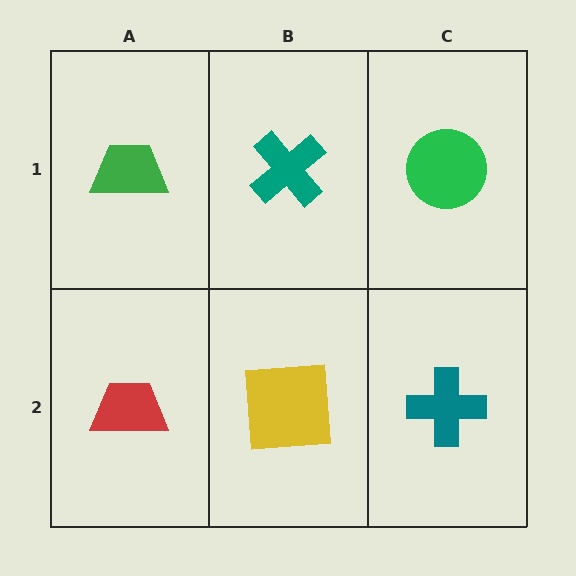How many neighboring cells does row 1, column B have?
3.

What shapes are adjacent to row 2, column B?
A teal cross (row 1, column B), a red trapezoid (row 2, column A), a teal cross (row 2, column C).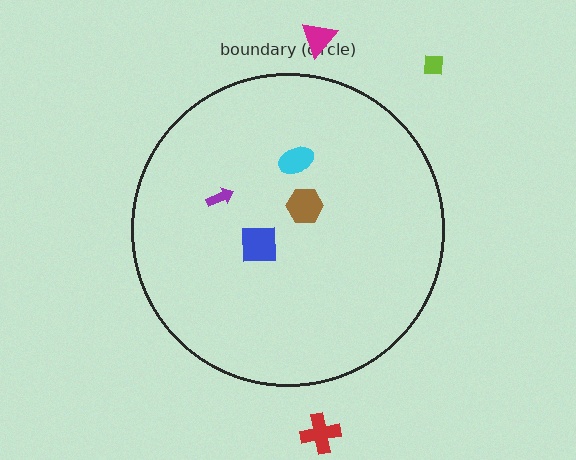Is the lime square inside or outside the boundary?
Outside.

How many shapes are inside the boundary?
4 inside, 3 outside.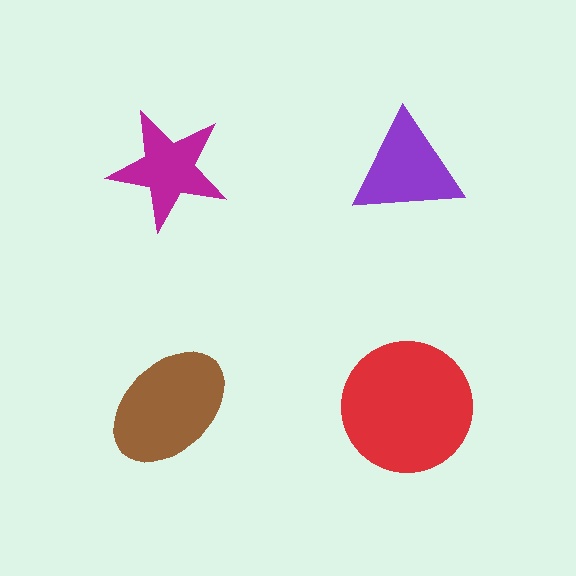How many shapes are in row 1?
2 shapes.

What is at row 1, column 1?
A magenta star.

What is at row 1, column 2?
A purple triangle.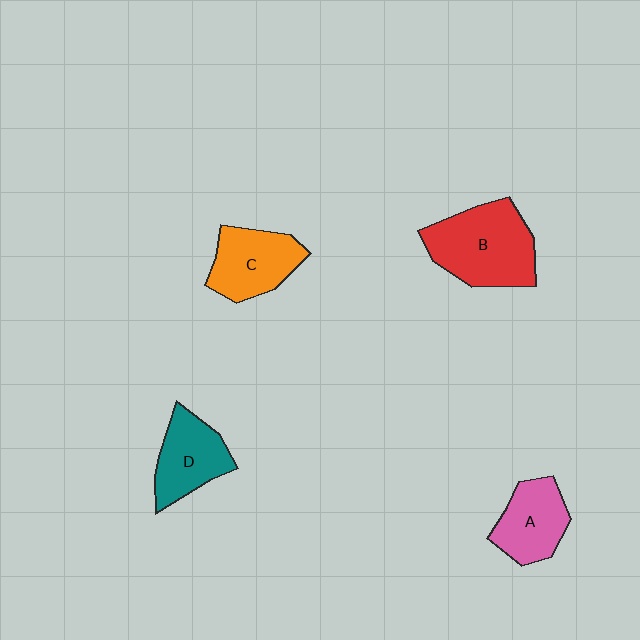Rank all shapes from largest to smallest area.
From largest to smallest: B (red), C (orange), D (teal), A (pink).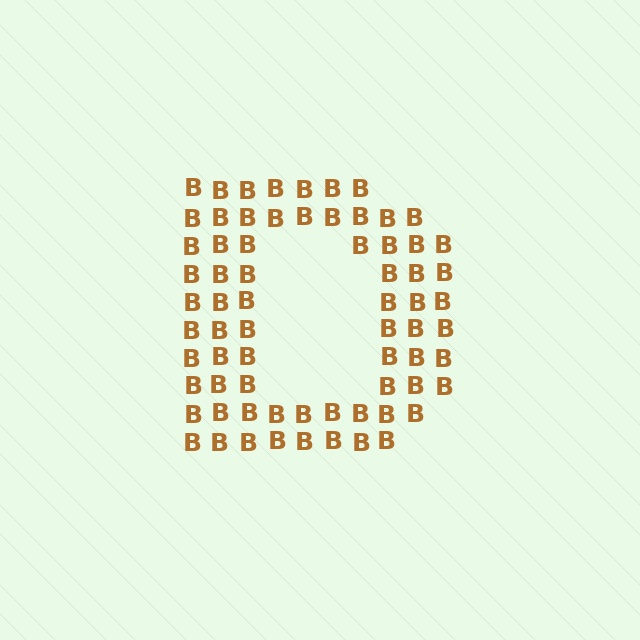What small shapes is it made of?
It is made of small letter B's.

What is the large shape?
The large shape is the letter D.